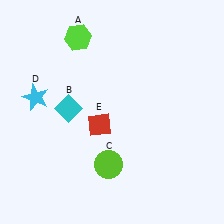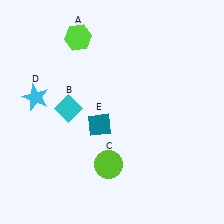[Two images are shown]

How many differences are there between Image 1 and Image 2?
There is 1 difference between the two images.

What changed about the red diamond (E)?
In Image 1, E is red. In Image 2, it changed to teal.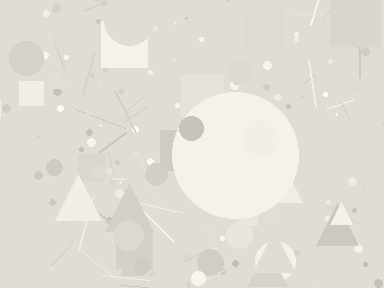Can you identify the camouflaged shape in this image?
The camouflaged shape is a circle.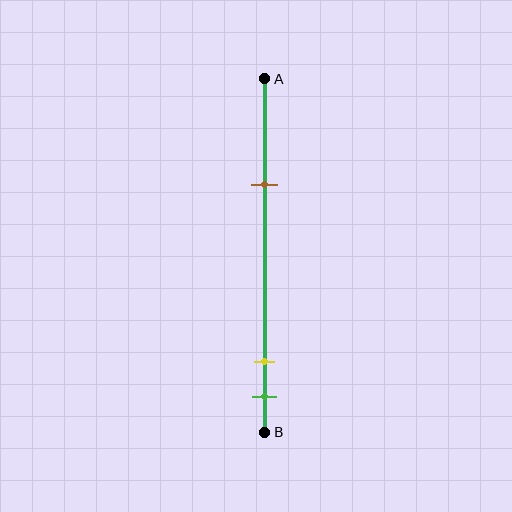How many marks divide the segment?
There are 3 marks dividing the segment.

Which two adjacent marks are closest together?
The yellow and green marks are the closest adjacent pair.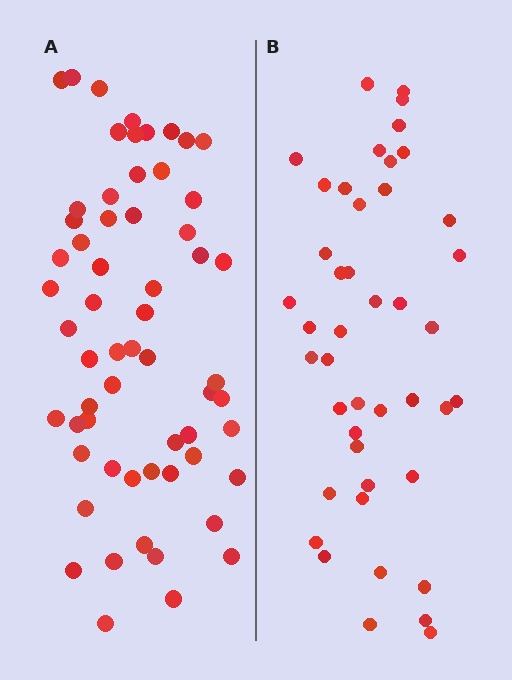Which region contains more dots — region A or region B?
Region A (the left region) has more dots.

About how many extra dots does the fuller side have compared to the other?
Region A has approximately 15 more dots than region B.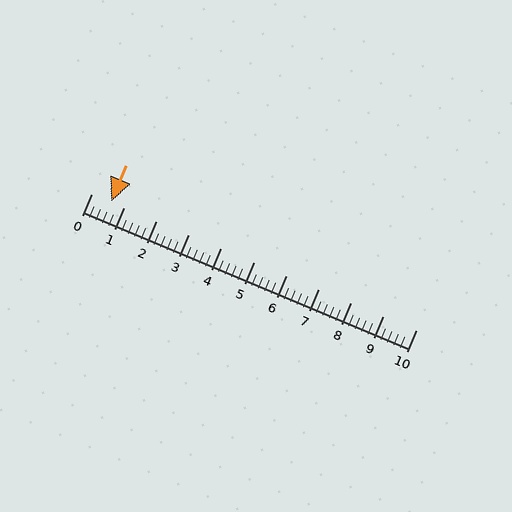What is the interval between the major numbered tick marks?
The major tick marks are spaced 1 units apart.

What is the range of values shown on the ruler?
The ruler shows values from 0 to 10.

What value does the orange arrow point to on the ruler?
The orange arrow points to approximately 0.6.